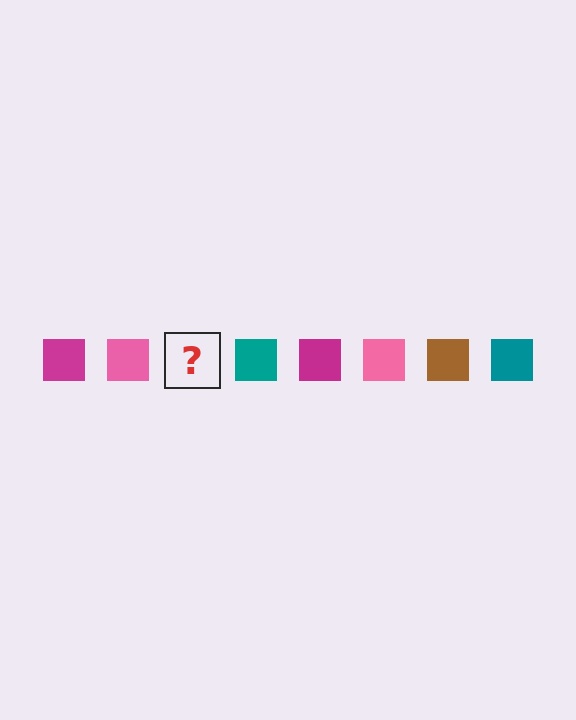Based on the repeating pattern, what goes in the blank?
The blank should be a brown square.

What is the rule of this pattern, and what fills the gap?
The rule is that the pattern cycles through magenta, pink, brown, teal squares. The gap should be filled with a brown square.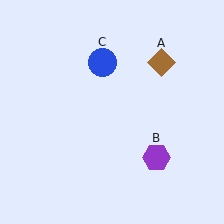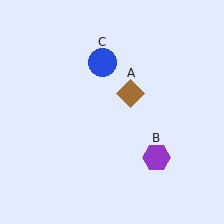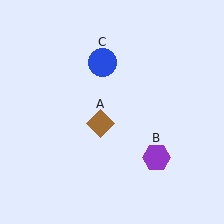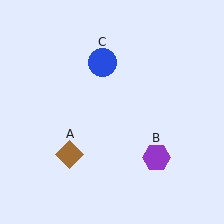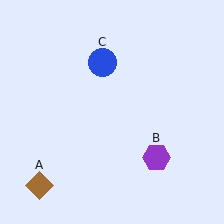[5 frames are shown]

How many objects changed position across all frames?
1 object changed position: brown diamond (object A).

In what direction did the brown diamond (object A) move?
The brown diamond (object A) moved down and to the left.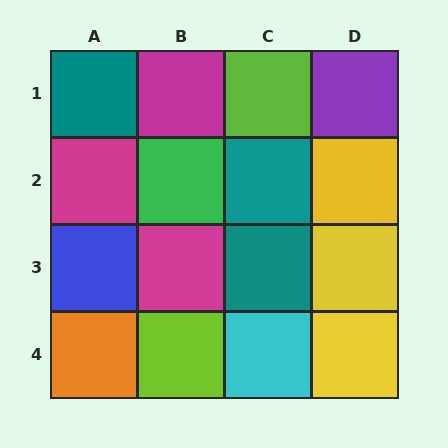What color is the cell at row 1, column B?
Magenta.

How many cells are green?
1 cell is green.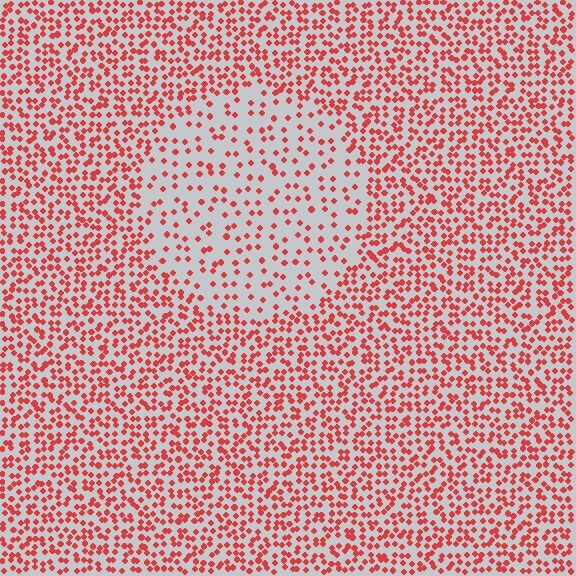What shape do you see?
I see a circle.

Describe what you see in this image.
The image contains small red elements arranged at two different densities. A circle-shaped region is visible where the elements are less densely packed than the surrounding area.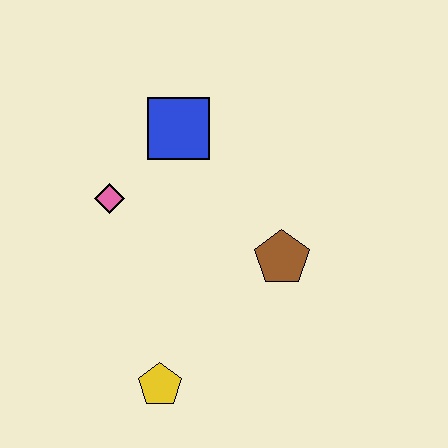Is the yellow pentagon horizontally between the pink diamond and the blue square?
Yes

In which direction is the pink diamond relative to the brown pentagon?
The pink diamond is to the left of the brown pentagon.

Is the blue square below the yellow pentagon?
No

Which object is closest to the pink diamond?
The blue square is closest to the pink diamond.